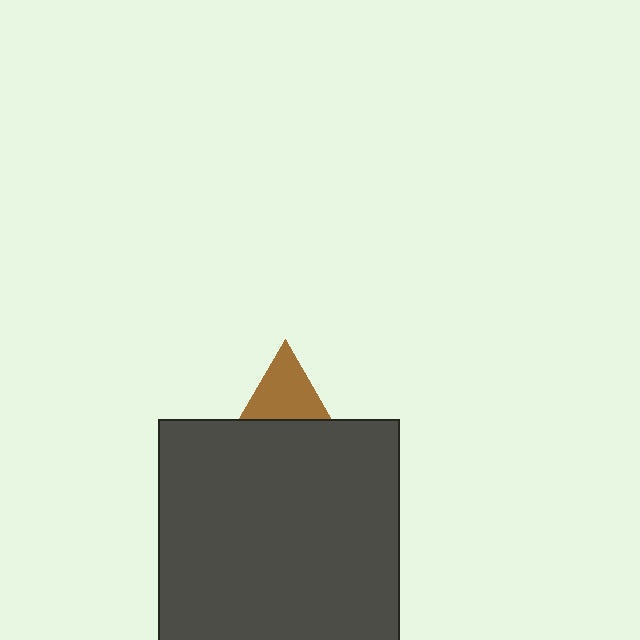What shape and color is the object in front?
The object in front is a dark gray square.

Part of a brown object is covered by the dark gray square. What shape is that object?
It is a triangle.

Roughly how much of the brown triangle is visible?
About half of it is visible (roughly 55%).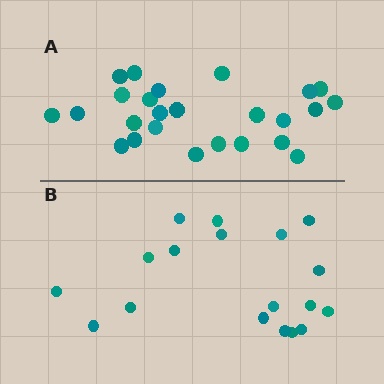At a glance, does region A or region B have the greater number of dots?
Region A (the top region) has more dots.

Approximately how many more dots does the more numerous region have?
Region A has roughly 8 or so more dots than region B.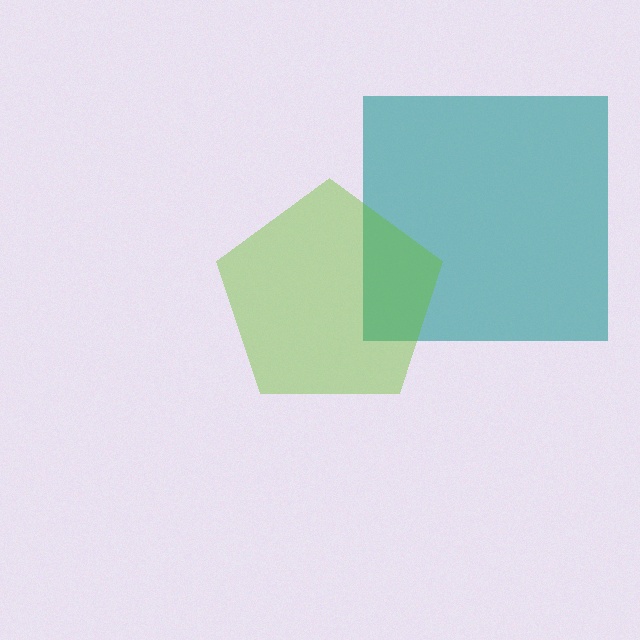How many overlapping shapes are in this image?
There are 2 overlapping shapes in the image.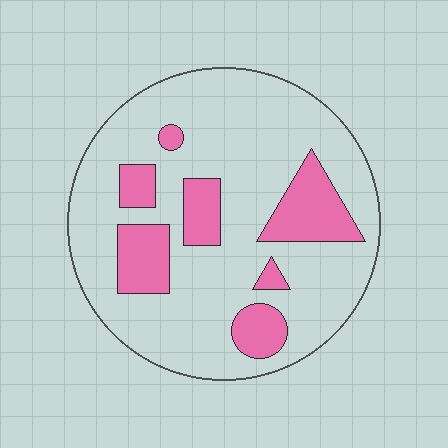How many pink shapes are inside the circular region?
7.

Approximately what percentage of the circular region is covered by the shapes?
Approximately 20%.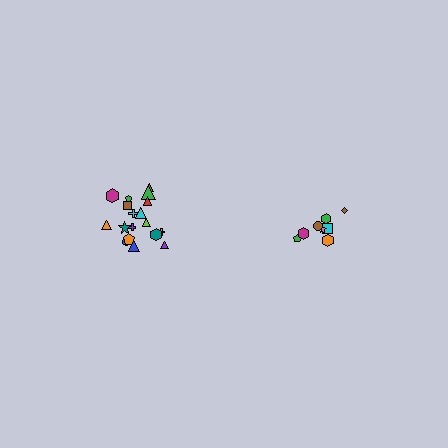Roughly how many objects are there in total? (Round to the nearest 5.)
Roughly 25 objects in total.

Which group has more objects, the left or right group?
The left group.